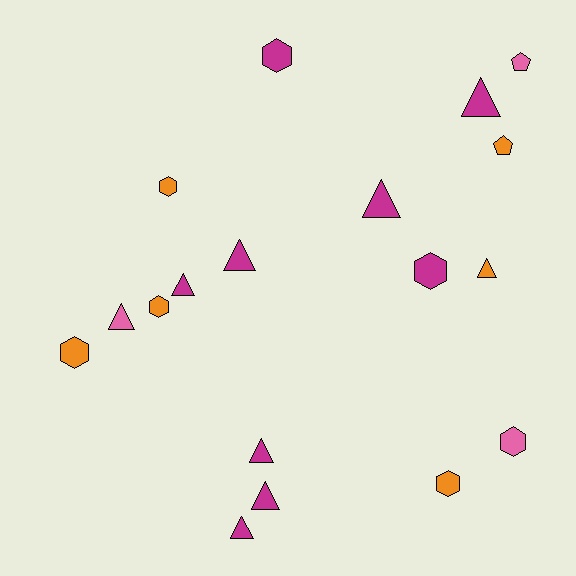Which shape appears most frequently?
Triangle, with 9 objects.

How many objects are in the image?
There are 18 objects.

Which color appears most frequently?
Magenta, with 9 objects.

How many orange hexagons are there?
There are 4 orange hexagons.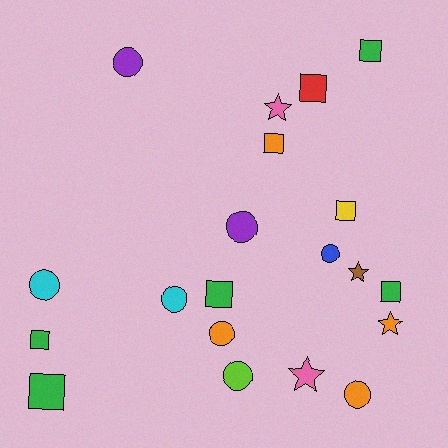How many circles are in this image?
There are 8 circles.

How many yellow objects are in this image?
There is 1 yellow object.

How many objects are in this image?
There are 20 objects.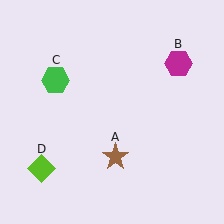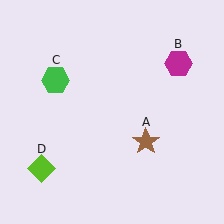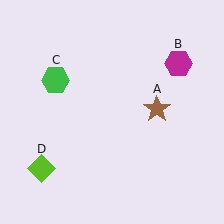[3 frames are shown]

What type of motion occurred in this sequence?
The brown star (object A) rotated counterclockwise around the center of the scene.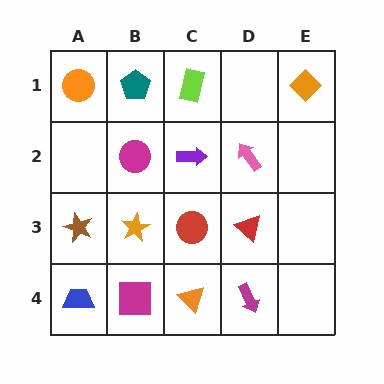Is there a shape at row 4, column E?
No, that cell is empty.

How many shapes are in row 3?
4 shapes.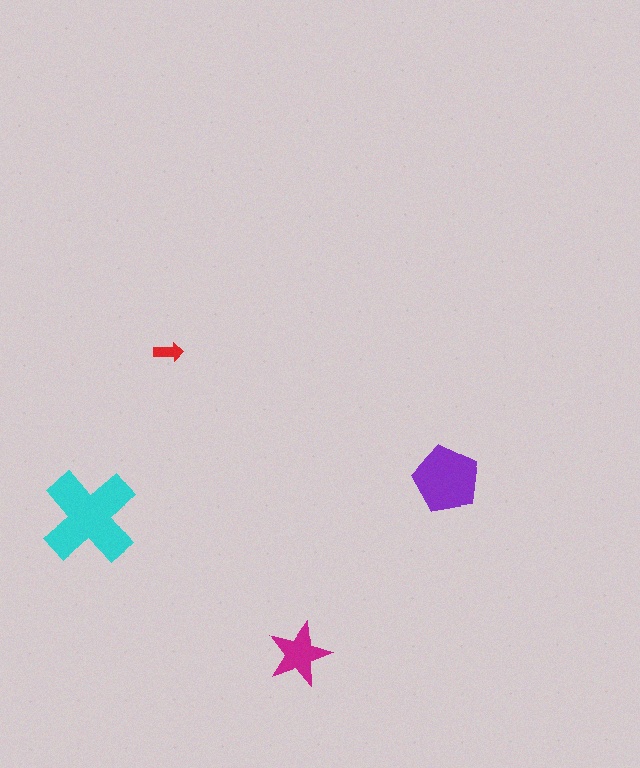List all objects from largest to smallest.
The cyan cross, the purple pentagon, the magenta star, the red arrow.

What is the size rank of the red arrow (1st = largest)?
4th.